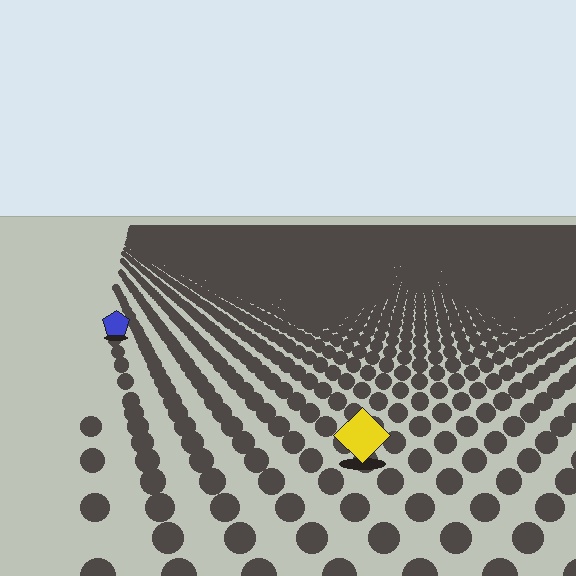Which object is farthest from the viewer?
The blue pentagon is farthest from the viewer. It appears smaller and the ground texture around it is denser.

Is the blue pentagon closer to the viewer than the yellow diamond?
No. The yellow diamond is closer — you can tell from the texture gradient: the ground texture is coarser near it.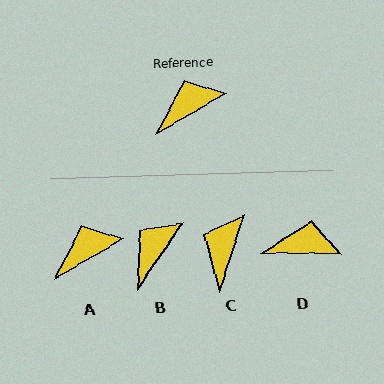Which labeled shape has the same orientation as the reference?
A.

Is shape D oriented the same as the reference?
No, it is off by about 30 degrees.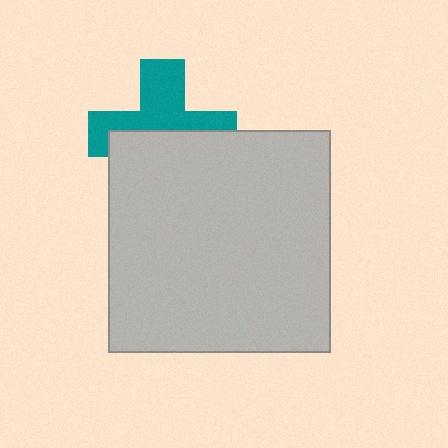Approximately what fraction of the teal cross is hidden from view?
Roughly 52% of the teal cross is hidden behind the light gray square.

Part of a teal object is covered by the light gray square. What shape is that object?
It is a cross.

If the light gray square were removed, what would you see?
You would see the complete teal cross.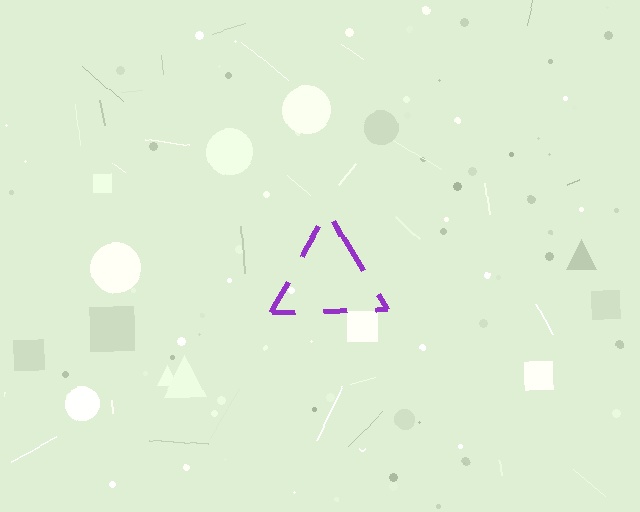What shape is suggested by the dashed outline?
The dashed outline suggests a triangle.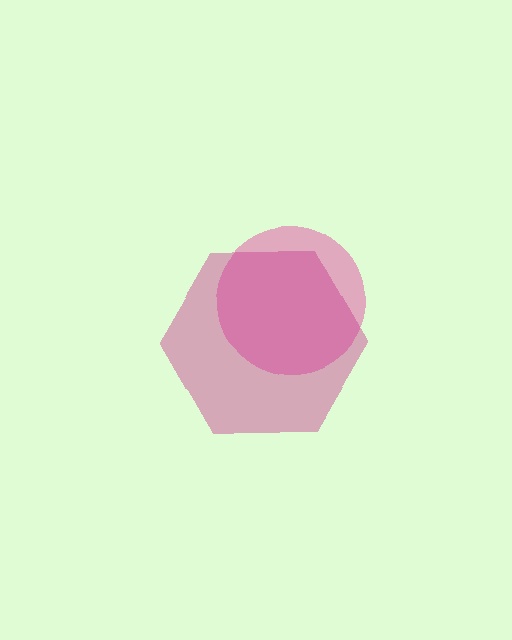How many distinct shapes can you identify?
There are 2 distinct shapes: a pink circle, a magenta hexagon.